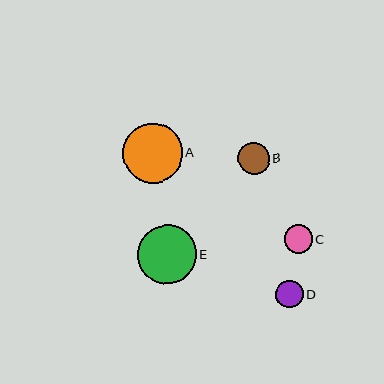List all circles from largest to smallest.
From largest to smallest: A, E, B, C, D.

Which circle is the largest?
Circle A is the largest with a size of approximately 60 pixels.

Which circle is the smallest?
Circle D is the smallest with a size of approximately 28 pixels.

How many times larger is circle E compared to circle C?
Circle E is approximately 2.1 times the size of circle C.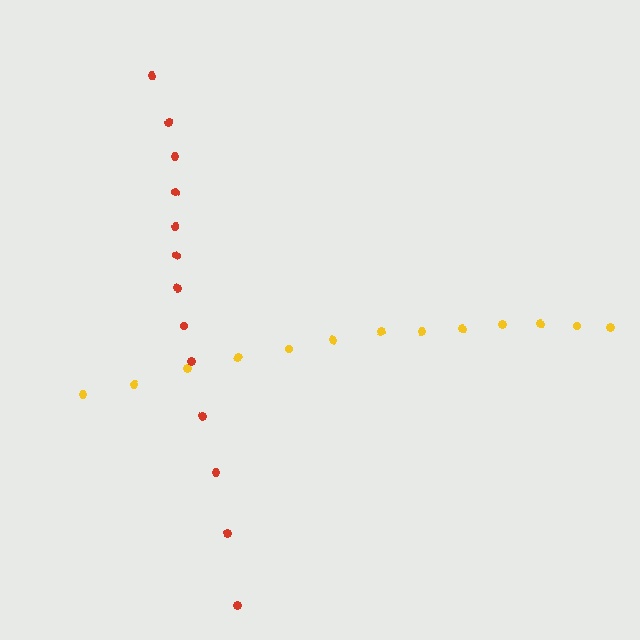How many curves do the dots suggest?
There are 2 distinct paths.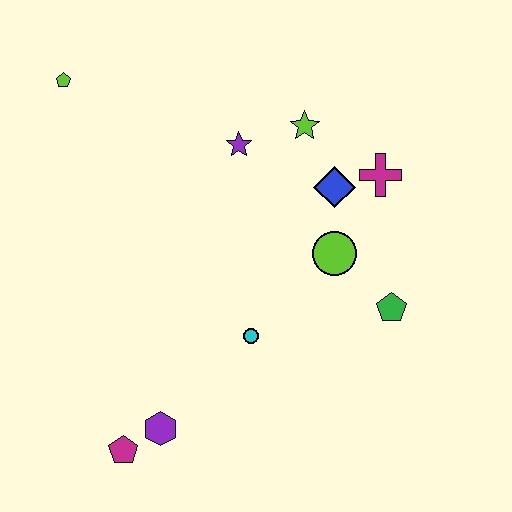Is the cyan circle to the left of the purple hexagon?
No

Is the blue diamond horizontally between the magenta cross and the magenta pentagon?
Yes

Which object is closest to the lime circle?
The blue diamond is closest to the lime circle.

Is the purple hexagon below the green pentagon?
Yes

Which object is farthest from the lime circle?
The lime pentagon is farthest from the lime circle.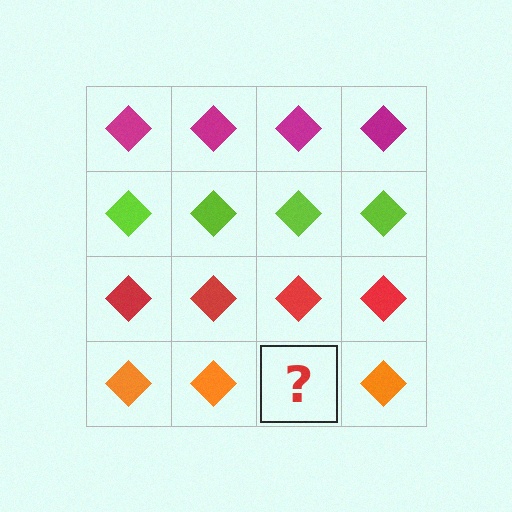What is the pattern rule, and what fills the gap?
The rule is that each row has a consistent color. The gap should be filled with an orange diamond.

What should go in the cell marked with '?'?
The missing cell should contain an orange diamond.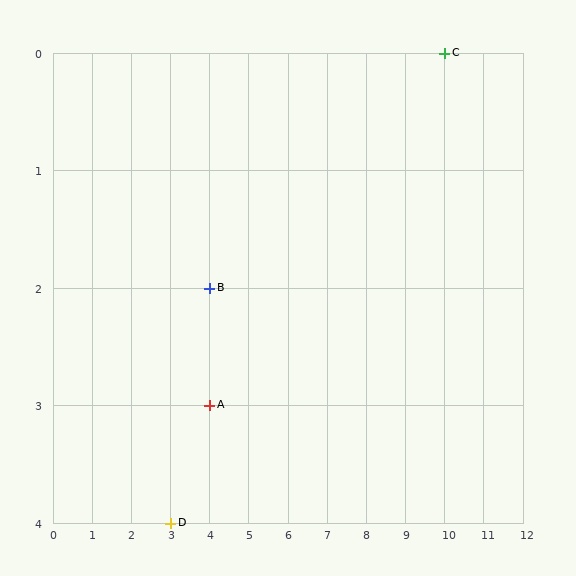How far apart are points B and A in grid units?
Points B and A are 1 row apart.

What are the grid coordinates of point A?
Point A is at grid coordinates (4, 3).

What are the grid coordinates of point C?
Point C is at grid coordinates (10, 0).